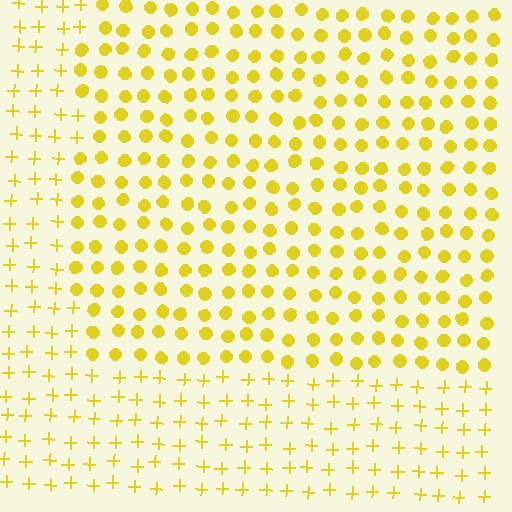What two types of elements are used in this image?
The image uses circles inside the rectangle region and plus signs outside it.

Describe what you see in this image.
The image is filled with small yellow elements arranged in a uniform grid. A rectangle-shaped region contains circles, while the surrounding area contains plus signs. The boundary is defined purely by the change in element shape.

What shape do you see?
I see a rectangle.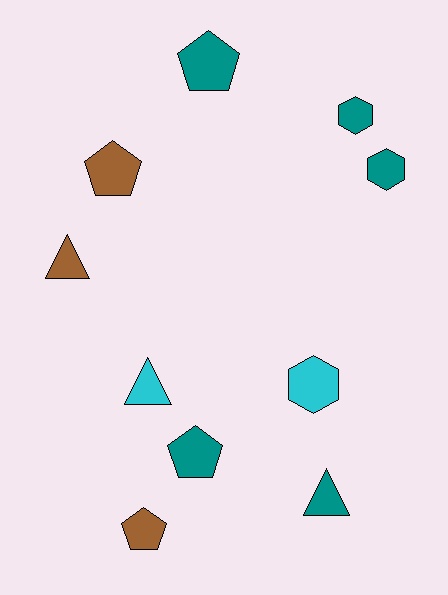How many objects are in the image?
There are 10 objects.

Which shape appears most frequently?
Pentagon, with 4 objects.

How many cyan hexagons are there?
There is 1 cyan hexagon.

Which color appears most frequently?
Teal, with 5 objects.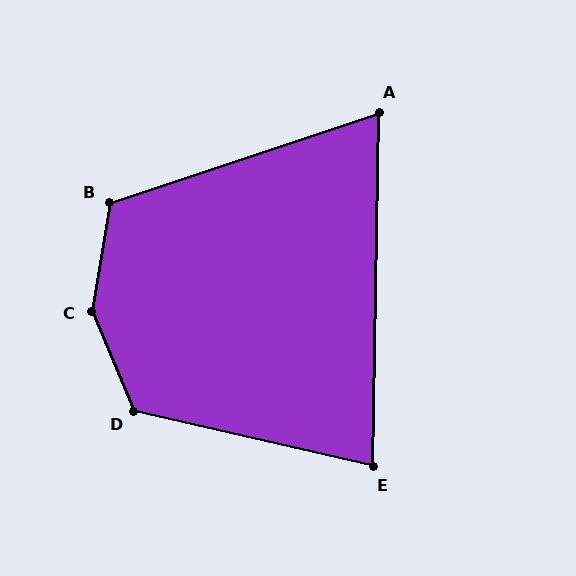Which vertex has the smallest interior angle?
A, at approximately 71 degrees.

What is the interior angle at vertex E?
Approximately 78 degrees (acute).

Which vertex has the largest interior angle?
C, at approximately 148 degrees.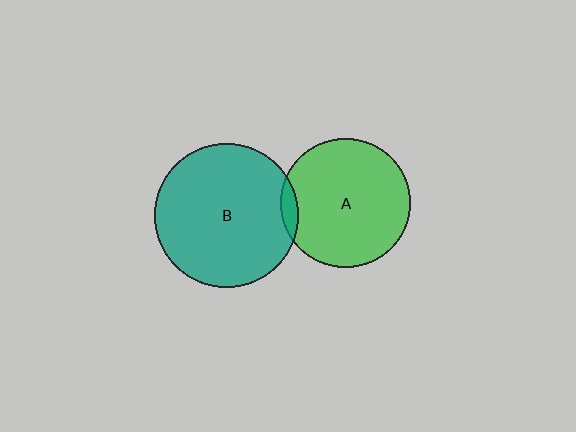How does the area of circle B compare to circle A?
Approximately 1.2 times.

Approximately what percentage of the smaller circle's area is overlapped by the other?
Approximately 5%.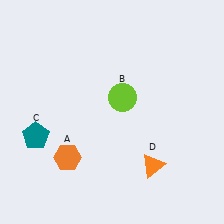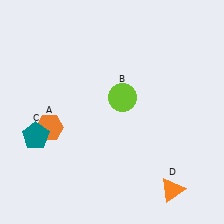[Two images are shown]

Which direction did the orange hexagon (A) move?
The orange hexagon (A) moved up.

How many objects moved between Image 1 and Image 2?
2 objects moved between the two images.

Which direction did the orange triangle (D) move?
The orange triangle (D) moved down.